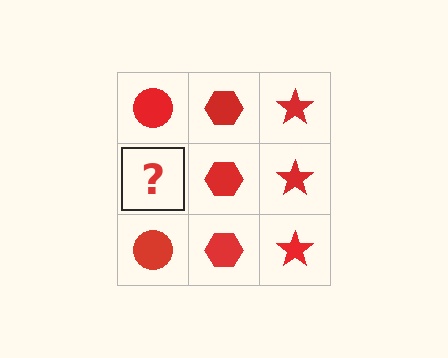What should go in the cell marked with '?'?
The missing cell should contain a red circle.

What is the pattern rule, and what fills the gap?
The rule is that each column has a consistent shape. The gap should be filled with a red circle.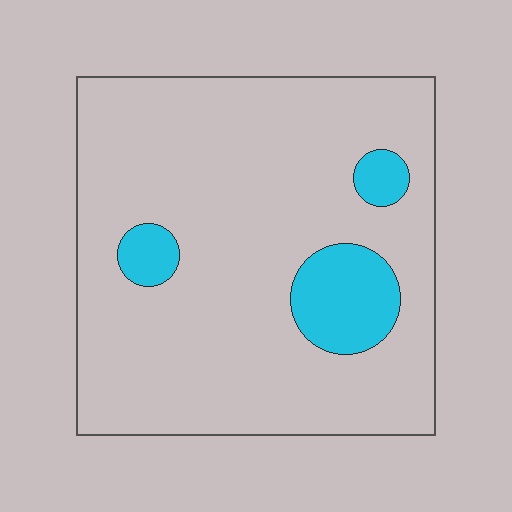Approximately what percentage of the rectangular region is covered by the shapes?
Approximately 10%.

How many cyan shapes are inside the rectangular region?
3.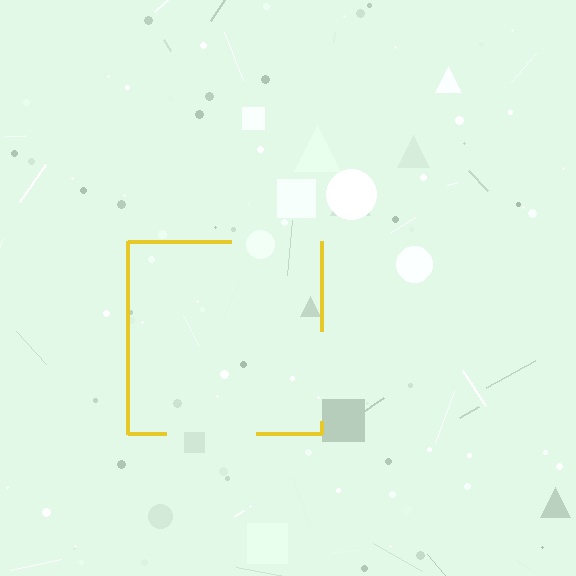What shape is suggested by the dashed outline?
The dashed outline suggests a square.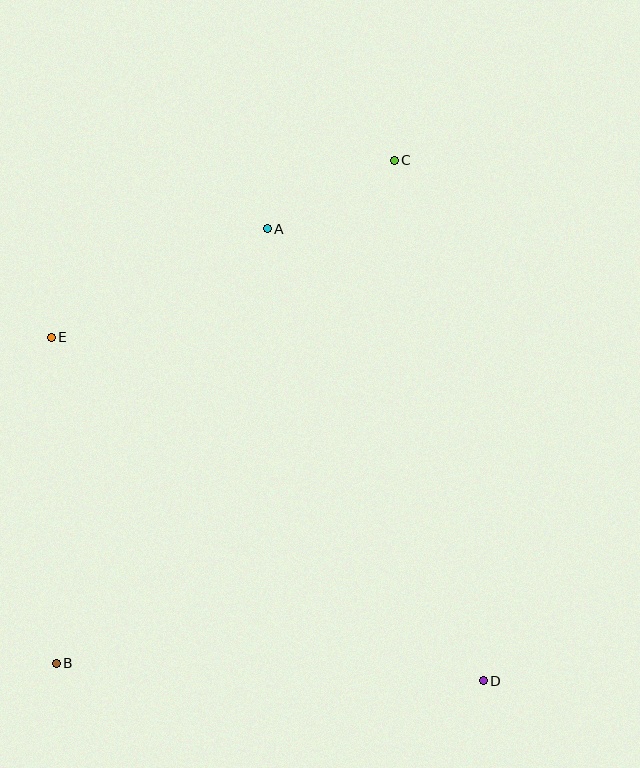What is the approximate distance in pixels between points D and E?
The distance between D and E is approximately 552 pixels.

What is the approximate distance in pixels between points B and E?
The distance between B and E is approximately 326 pixels.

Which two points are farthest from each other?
Points B and C are farthest from each other.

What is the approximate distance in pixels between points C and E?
The distance between C and E is approximately 386 pixels.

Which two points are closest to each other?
Points A and C are closest to each other.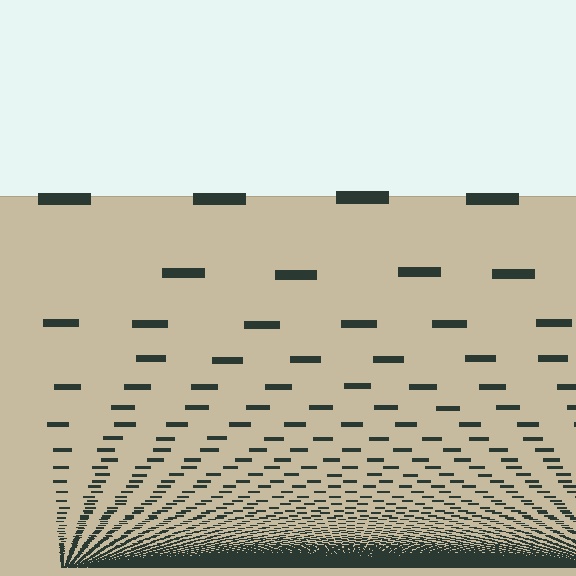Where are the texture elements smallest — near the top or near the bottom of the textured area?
Near the bottom.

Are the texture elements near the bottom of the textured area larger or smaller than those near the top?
Smaller. The gradient is inverted — elements near the bottom are smaller and denser.